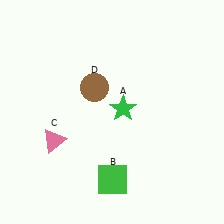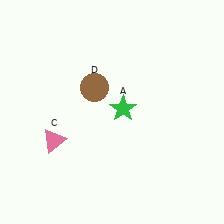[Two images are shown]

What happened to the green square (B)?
The green square (B) was removed in Image 2. It was in the bottom-right area of Image 1.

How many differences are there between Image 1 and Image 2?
There is 1 difference between the two images.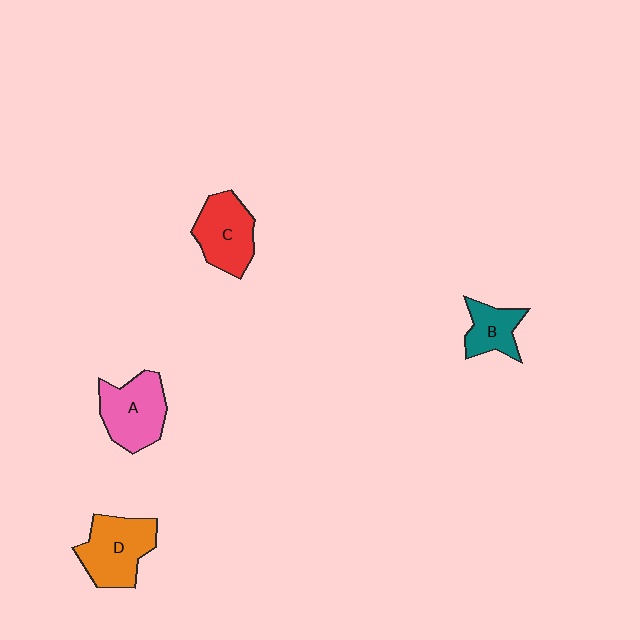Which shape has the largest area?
Shape D (orange).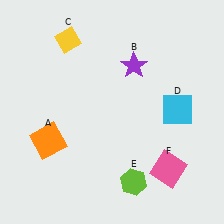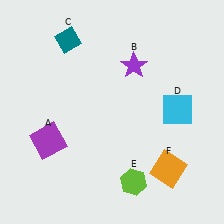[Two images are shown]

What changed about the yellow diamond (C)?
In Image 1, C is yellow. In Image 2, it changed to teal.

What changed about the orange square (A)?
In Image 1, A is orange. In Image 2, it changed to purple.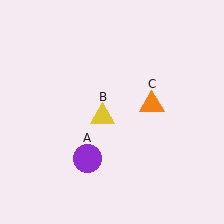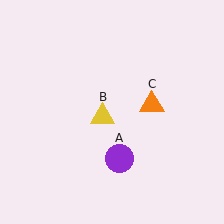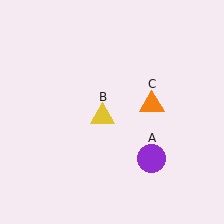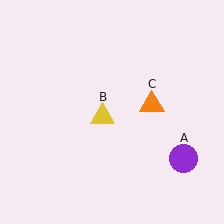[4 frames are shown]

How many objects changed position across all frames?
1 object changed position: purple circle (object A).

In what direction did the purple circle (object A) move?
The purple circle (object A) moved right.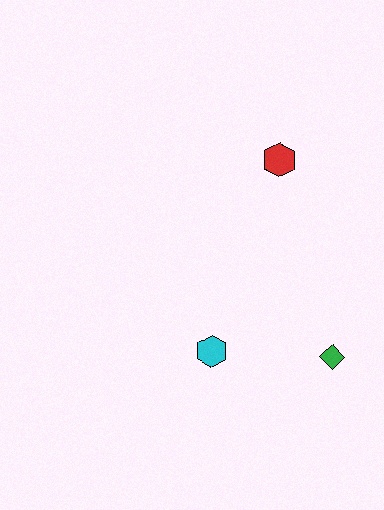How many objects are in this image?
There are 3 objects.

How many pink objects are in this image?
There are no pink objects.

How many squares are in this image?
There are no squares.